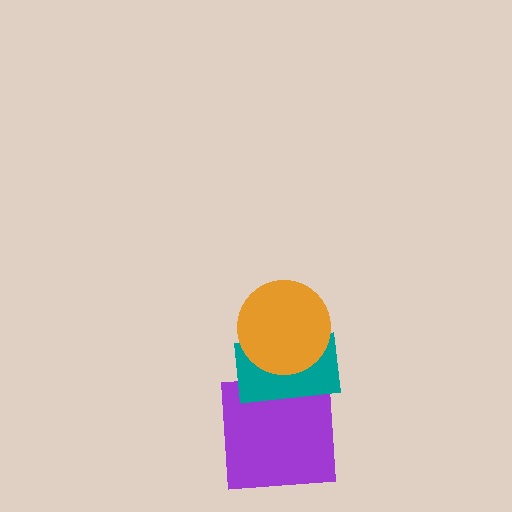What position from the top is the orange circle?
The orange circle is 1st from the top.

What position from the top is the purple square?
The purple square is 3rd from the top.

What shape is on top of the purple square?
The teal rectangle is on top of the purple square.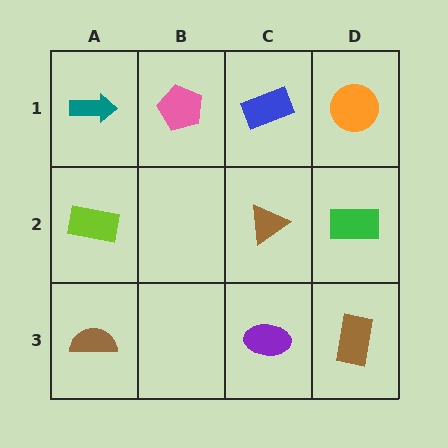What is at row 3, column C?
A purple ellipse.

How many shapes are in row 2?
3 shapes.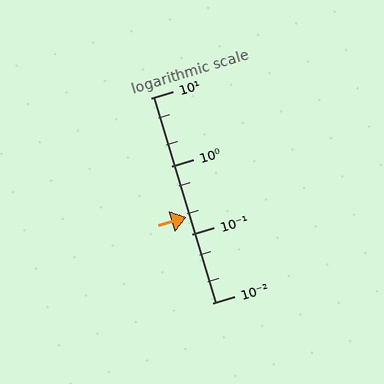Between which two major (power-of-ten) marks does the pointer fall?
The pointer is between 0.1 and 1.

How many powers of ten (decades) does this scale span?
The scale spans 3 decades, from 0.01 to 10.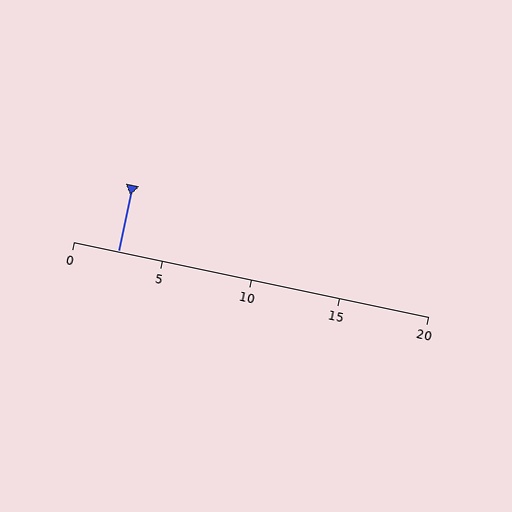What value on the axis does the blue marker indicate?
The marker indicates approximately 2.5.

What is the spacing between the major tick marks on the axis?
The major ticks are spaced 5 apart.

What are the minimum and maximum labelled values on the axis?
The axis runs from 0 to 20.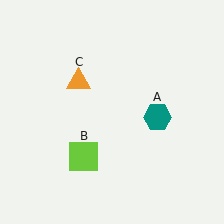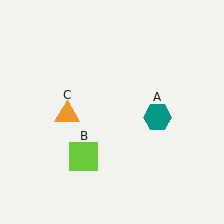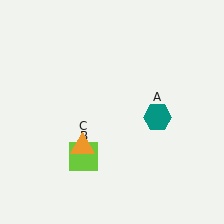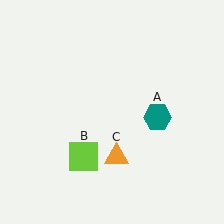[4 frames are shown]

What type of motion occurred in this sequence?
The orange triangle (object C) rotated counterclockwise around the center of the scene.